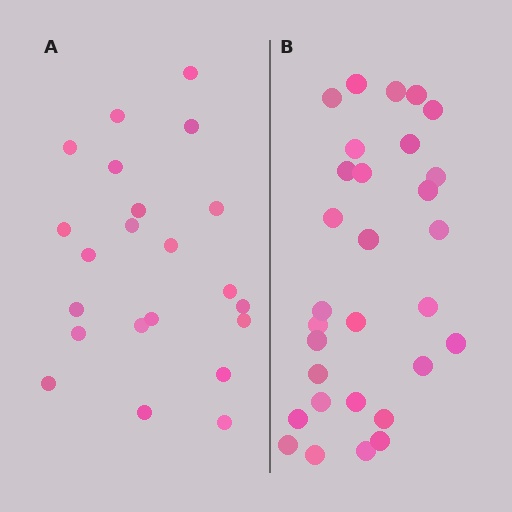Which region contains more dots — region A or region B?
Region B (the right region) has more dots.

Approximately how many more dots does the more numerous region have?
Region B has roughly 8 or so more dots than region A.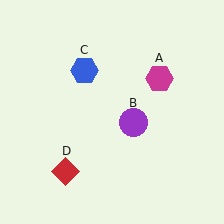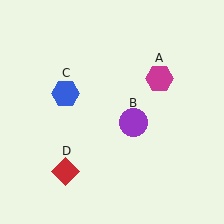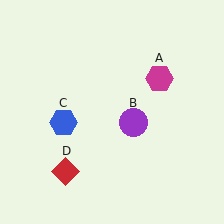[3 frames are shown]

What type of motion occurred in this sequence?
The blue hexagon (object C) rotated counterclockwise around the center of the scene.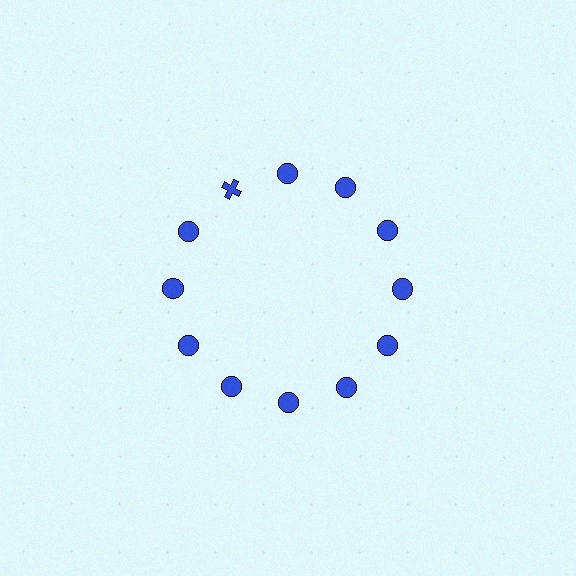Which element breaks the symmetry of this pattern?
The blue cross at roughly the 11 o'clock position breaks the symmetry. All other shapes are blue circles.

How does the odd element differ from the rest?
It has a different shape: cross instead of circle.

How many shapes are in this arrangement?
There are 12 shapes arranged in a ring pattern.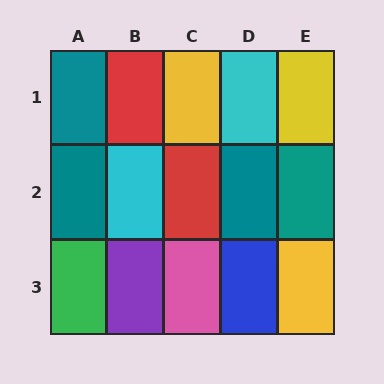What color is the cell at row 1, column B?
Red.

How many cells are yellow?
3 cells are yellow.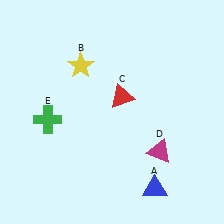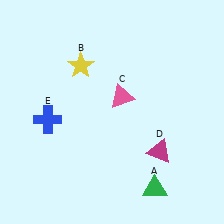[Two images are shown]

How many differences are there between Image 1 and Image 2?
There are 3 differences between the two images.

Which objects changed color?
A changed from blue to green. C changed from red to pink. E changed from green to blue.